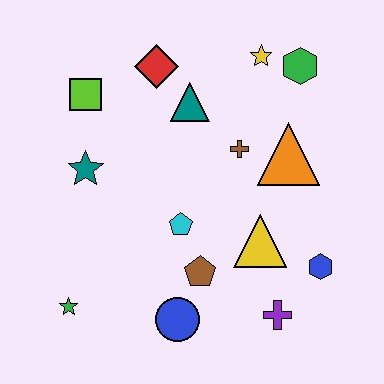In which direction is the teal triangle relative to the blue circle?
The teal triangle is above the blue circle.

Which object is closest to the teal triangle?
The red diamond is closest to the teal triangle.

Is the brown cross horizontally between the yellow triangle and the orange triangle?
No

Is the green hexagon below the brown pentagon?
No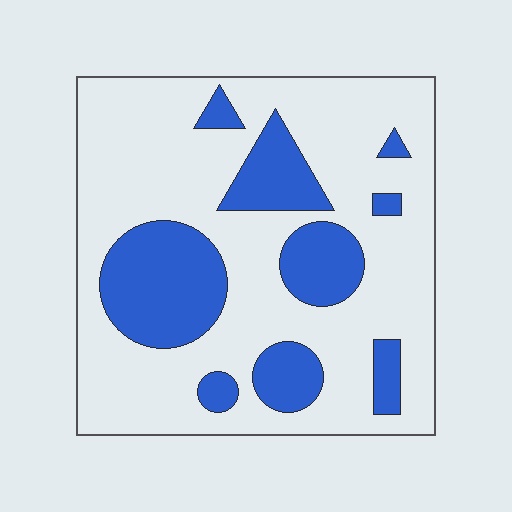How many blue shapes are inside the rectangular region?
9.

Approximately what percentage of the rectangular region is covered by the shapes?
Approximately 25%.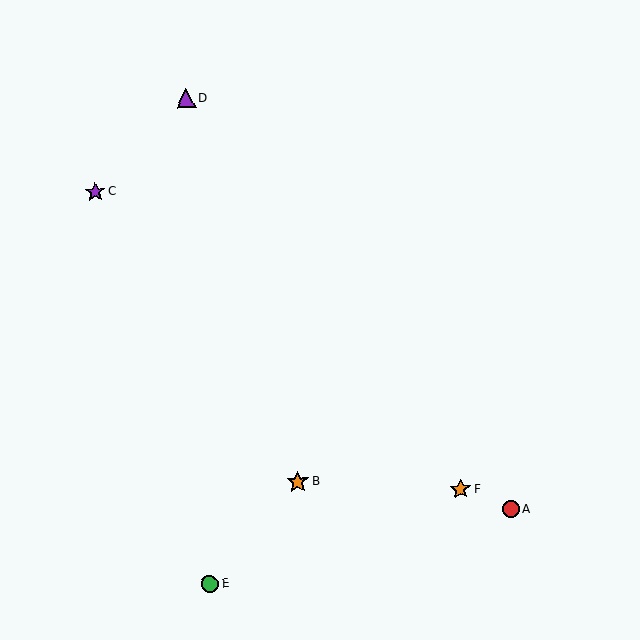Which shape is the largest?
The orange star (labeled B) is the largest.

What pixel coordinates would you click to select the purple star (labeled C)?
Click at (95, 192) to select the purple star C.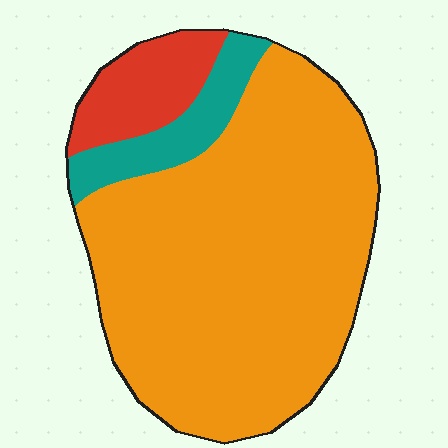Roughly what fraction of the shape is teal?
Teal takes up less than a sixth of the shape.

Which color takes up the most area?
Orange, at roughly 80%.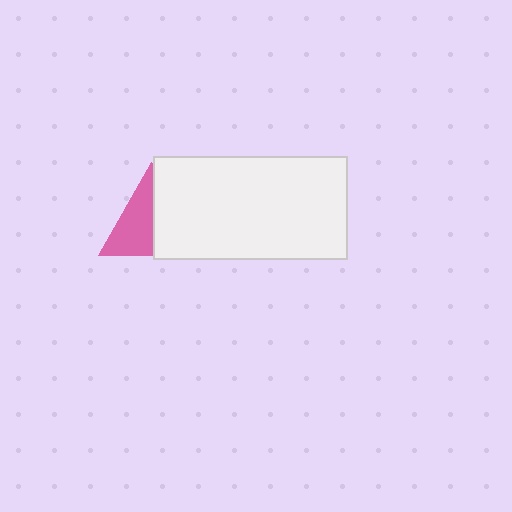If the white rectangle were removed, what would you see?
You would see the complete pink triangle.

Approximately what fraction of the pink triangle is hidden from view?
Roughly 47% of the pink triangle is hidden behind the white rectangle.